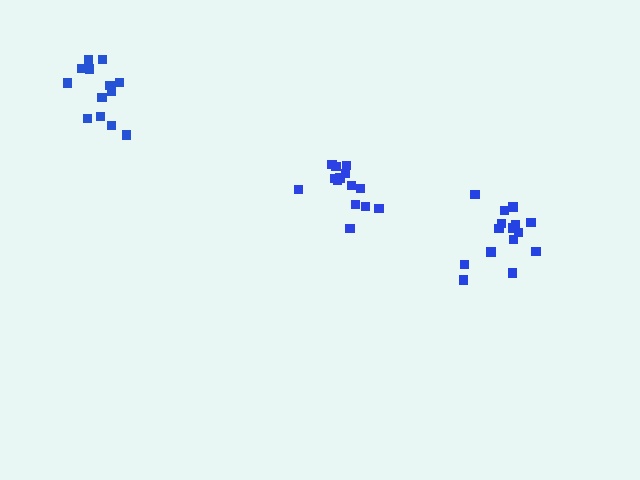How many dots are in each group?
Group 1: 14 dots, Group 2: 13 dots, Group 3: 15 dots (42 total).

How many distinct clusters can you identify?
There are 3 distinct clusters.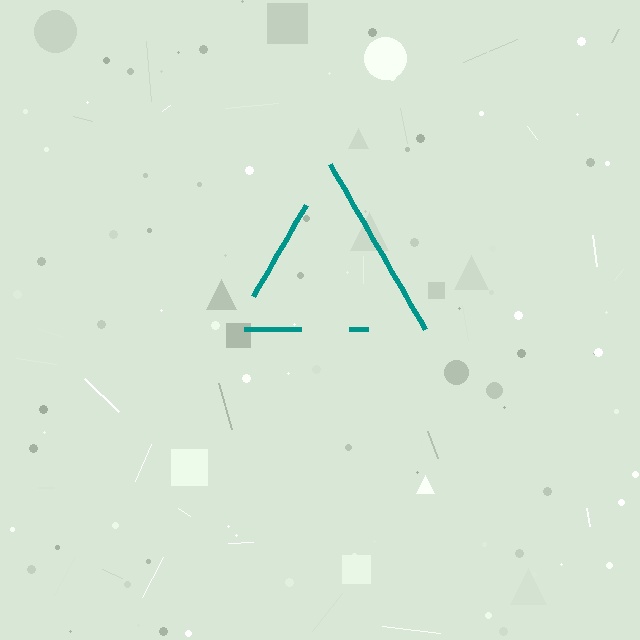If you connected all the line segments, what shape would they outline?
They would outline a triangle.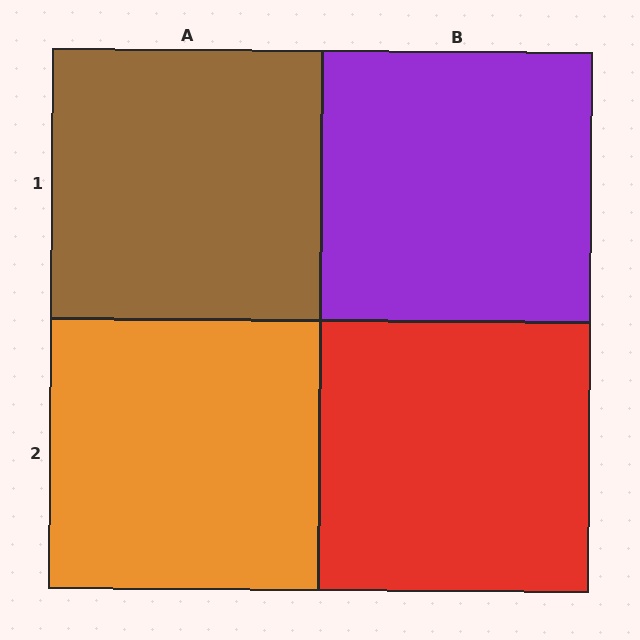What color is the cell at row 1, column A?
Brown.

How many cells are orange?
1 cell is orange.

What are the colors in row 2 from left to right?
Orange, red.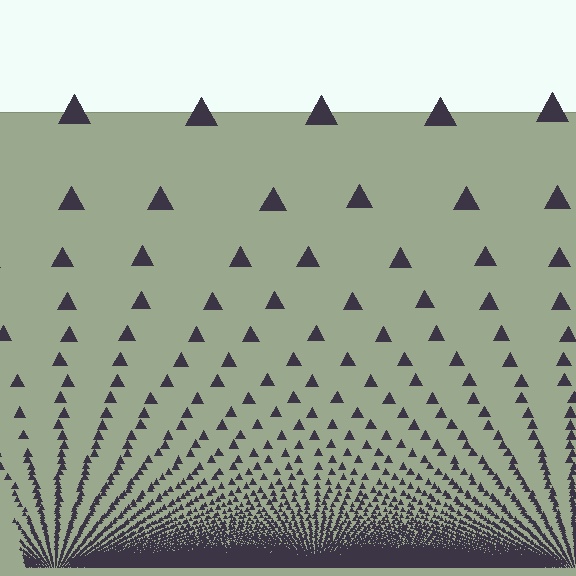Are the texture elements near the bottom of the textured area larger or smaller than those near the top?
Smaller. The gradient is inverted — elements near the bottom are smaller and denser.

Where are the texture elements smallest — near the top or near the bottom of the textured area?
Near the bottom.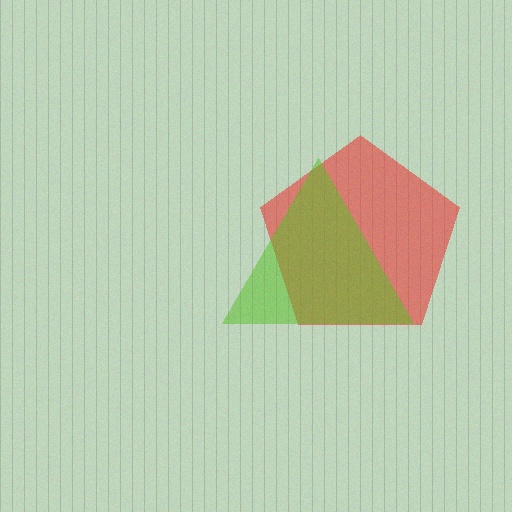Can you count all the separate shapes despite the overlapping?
Yes, there are 2 separate shapes.